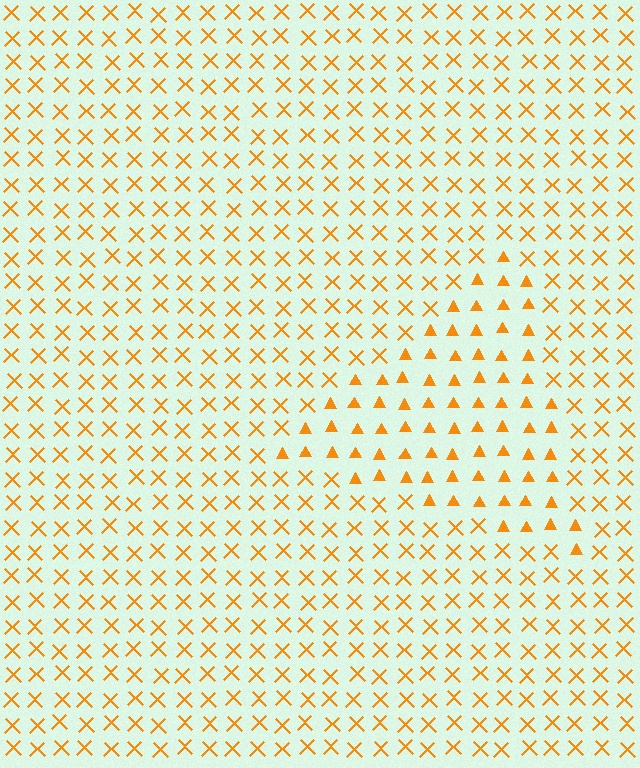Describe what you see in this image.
The image is filled with small orange elements arranged in a uniform grid. A triangle-shaped region contains triangles, while the surrounding area contains X marks. The boundary is defined purely by the change in element shape.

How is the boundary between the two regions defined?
The boundary is defined by a change in element shape: triangles inside vs. X marks outside. All elements share the same color and spacing.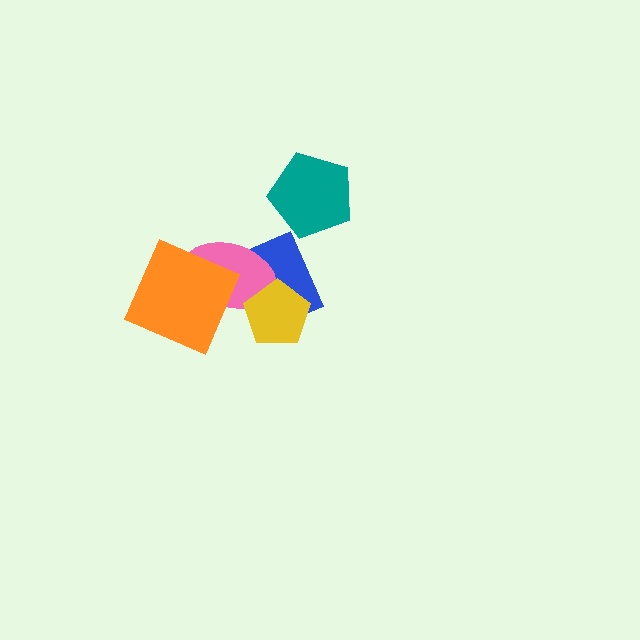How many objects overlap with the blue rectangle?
2 objects overlap with the blue rectangle.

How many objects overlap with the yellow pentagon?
2 objects overlap with the yellow pentagon.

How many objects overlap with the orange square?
1 object overlaps with the orange square.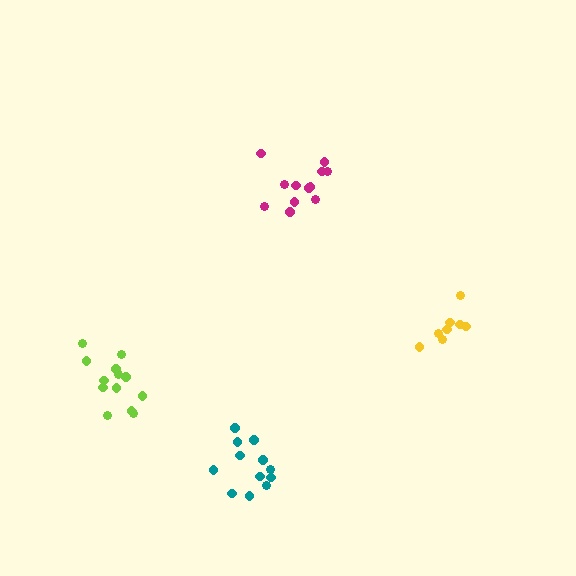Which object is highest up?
The magenta cluster is topmost.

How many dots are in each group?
Group 1: 8 dots, Group 2: 13 dots, Group 3: 12 dots, Group 4: 12 dots (45 total).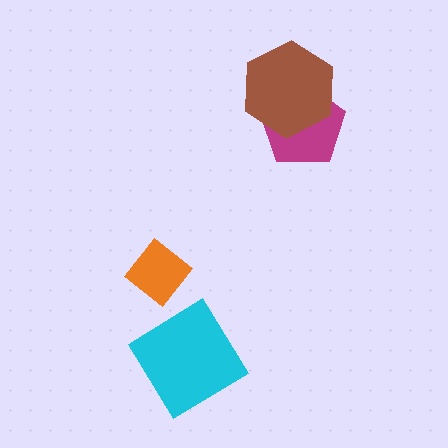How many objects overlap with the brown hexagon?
1 object overlaps with the brown hexagon.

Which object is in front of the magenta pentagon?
The brown hexagon is in front of the magenta pentagon.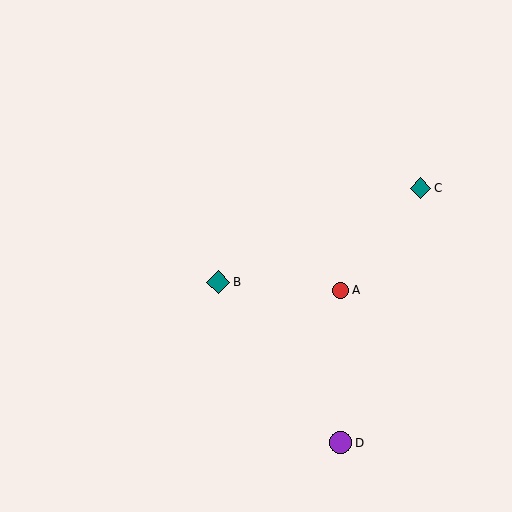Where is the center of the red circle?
The center of the red circle is at (341, 290).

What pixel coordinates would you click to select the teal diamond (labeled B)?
Click at (218, 282) to select the teal diamond B.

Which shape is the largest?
The teal diamond (labeled B) is the largest.